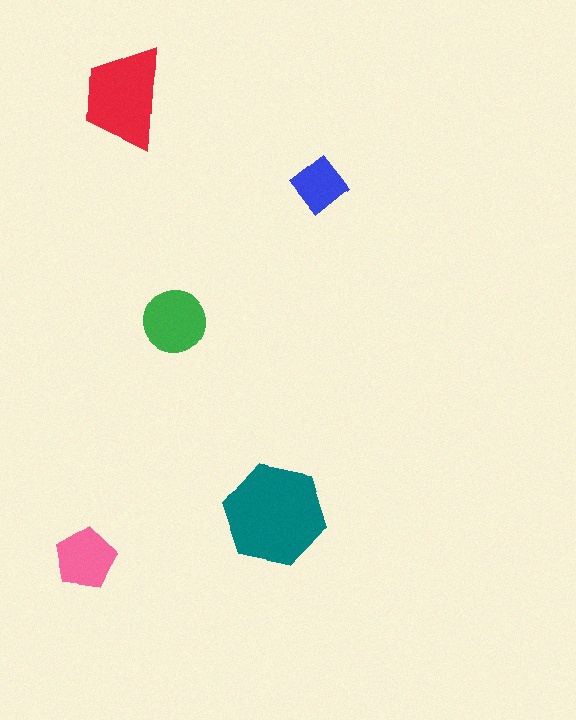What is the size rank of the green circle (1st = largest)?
3rd.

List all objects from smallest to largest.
The blue diamond, the pink pentagon, the green circle, the red trapezoid, the teal hexagon.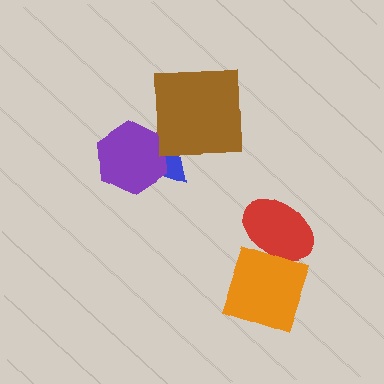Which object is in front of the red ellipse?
The orange diamond is in front of the red ellipse.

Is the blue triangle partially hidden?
Yes, it is partially covered by another shape.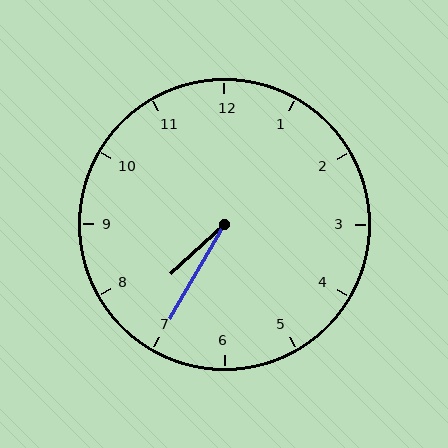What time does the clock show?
7:35.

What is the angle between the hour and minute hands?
Approximately 18 degrees.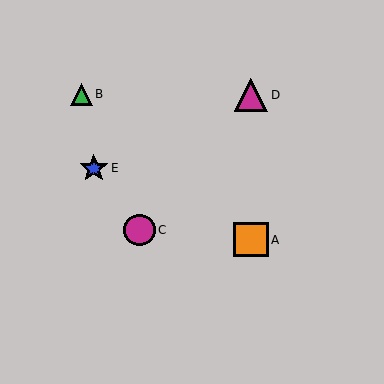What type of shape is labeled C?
Shape C is a magenta circle.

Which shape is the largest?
The orange square (labeled A) is the largest.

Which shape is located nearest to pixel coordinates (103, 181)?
The blue star (labeled E) at (94, 168) is nearest to that location.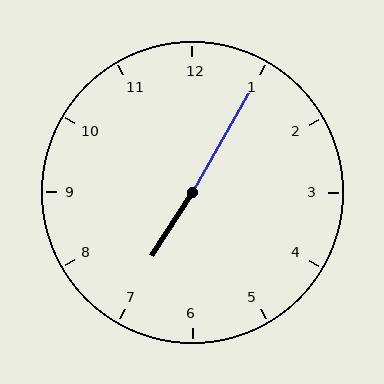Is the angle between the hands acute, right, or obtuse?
It is obtuse.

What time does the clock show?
7:05.